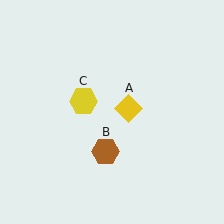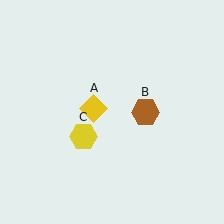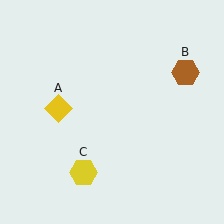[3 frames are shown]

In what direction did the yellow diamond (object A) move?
The yellow diamond (object A) moved left.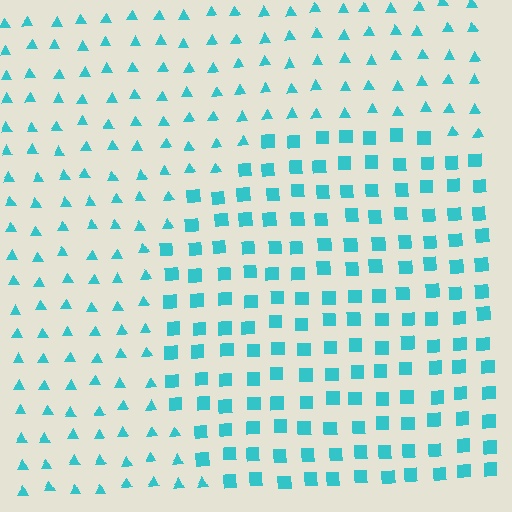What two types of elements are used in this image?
The image uses squares inside the circle region and triangles outside it.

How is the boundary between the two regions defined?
The boundary is defined by a change in element shape: squares inside vs. triangles outside. All elements share the same color and spacing.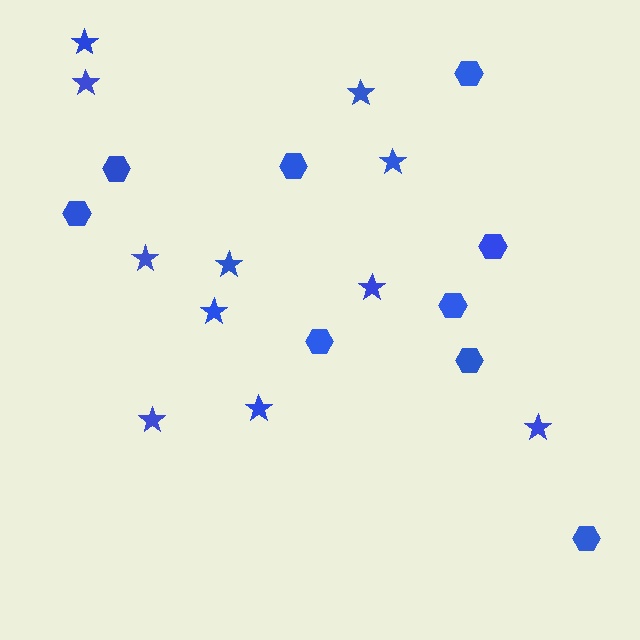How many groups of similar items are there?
There are 2 groups: one group of stars (11) and one group of hexagons (9).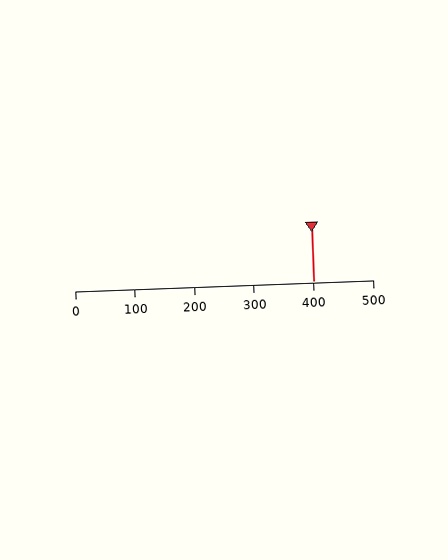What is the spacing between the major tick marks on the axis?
The major ticks are spaced 100 apart.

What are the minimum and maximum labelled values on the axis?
The axis runs from 0 to 500.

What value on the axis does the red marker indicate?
The marker indicates approximately 400.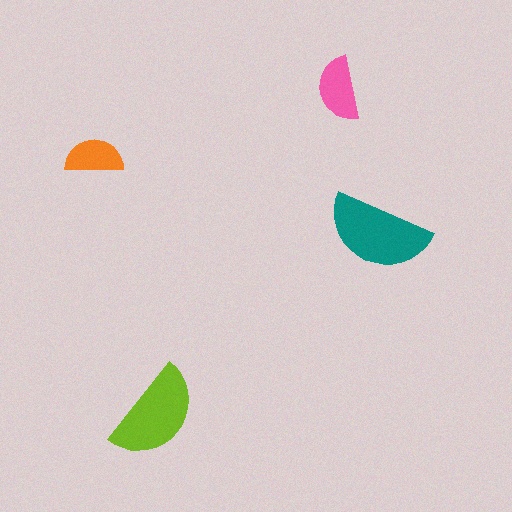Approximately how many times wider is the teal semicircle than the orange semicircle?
About 2 times wider.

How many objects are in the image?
There are 4 objects in the image.